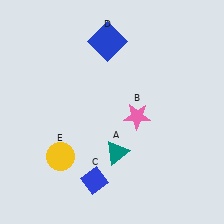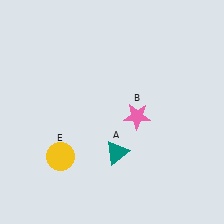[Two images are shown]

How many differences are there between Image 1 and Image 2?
There are 2 differences between the two images.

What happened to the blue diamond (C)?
The blue diamond (C) was removed in Image 2. It was in the bottom-left area of Image 1.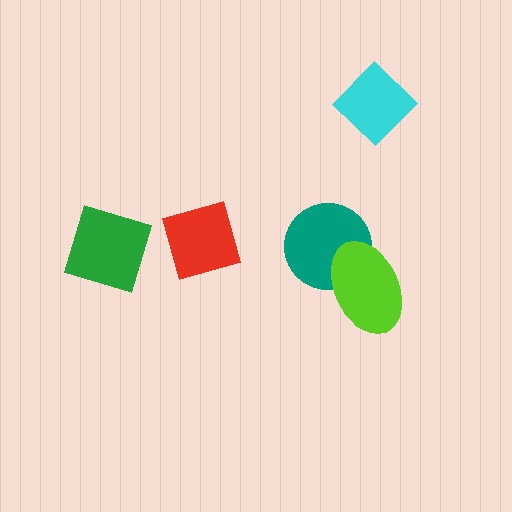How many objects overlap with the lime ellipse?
1 object overlaps with the lime ellipse.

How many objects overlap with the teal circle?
1 object overlaps with the teal circle.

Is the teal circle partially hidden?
Yes, it is partially covered by another shape.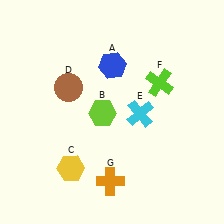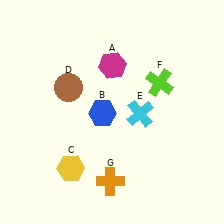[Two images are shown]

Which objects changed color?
A changed from blue to magenta. B changed from lime to blue.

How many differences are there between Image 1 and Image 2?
There are 2 differences between the two images.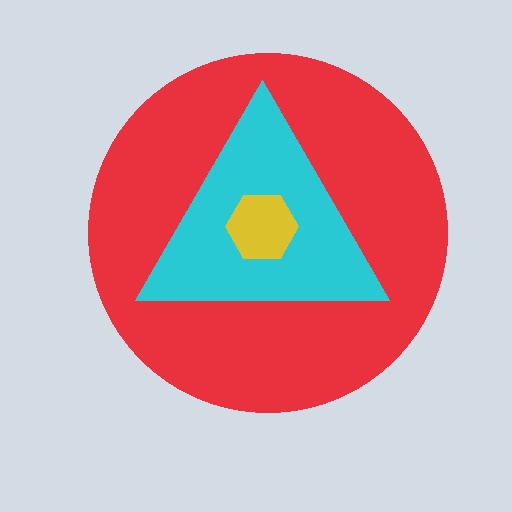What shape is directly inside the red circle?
The cyan triangle.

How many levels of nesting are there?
3.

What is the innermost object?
The yellow hexagon.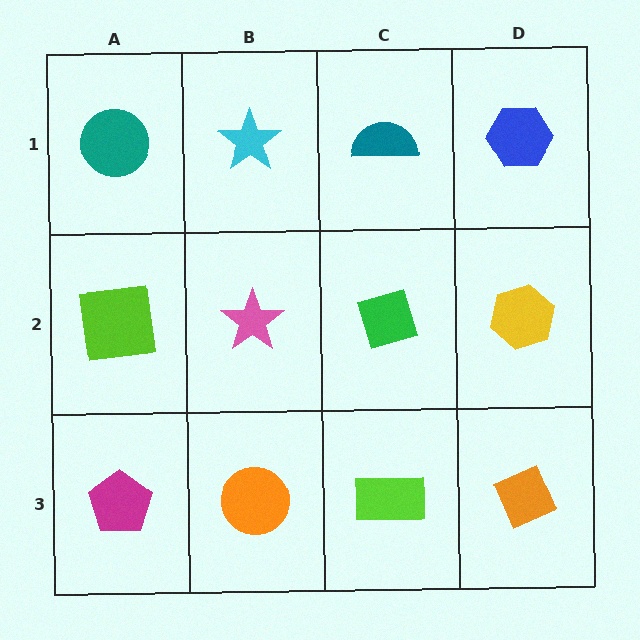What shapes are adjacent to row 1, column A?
A lime square (row 2, column A), a cyan star (row 1, column B).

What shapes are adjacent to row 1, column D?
A yellow hexagon (row 2, column D), a teal semicircle (row 1, column C).